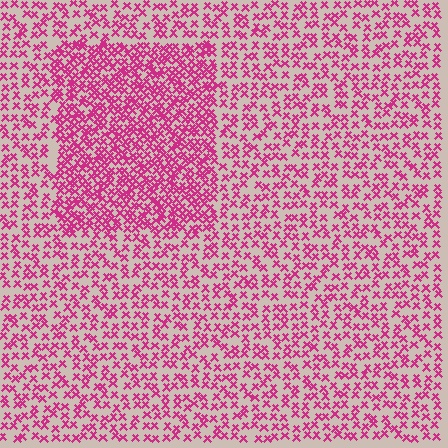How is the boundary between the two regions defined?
The boundary is defined by a change in element density (approximately 1.9x ratio). All elements are the same color, size, and shape.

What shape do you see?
I see a rectangle.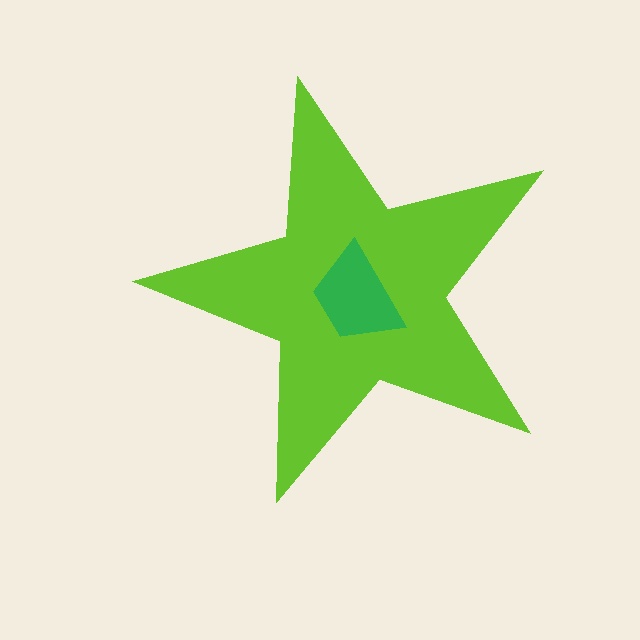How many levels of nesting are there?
2.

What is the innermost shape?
The green trapezoid.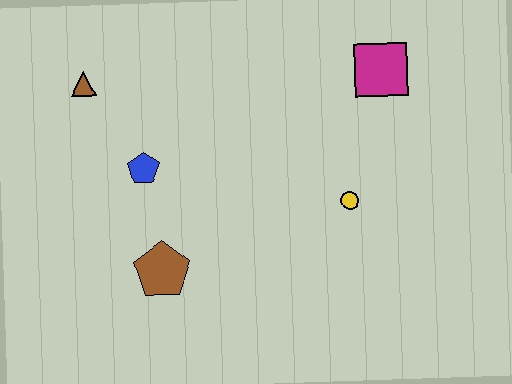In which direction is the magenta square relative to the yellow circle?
The magenta square is above the yellow circle.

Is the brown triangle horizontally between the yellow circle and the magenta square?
No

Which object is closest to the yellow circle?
The magenta square is closest to the yellow circle.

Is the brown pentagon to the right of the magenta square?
No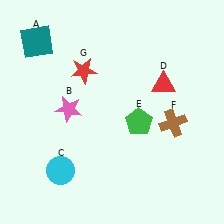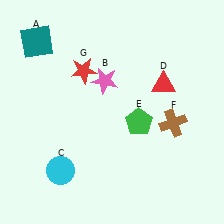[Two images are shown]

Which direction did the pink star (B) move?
The pink star (B) moved right.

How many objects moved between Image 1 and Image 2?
1 object moved between the two images.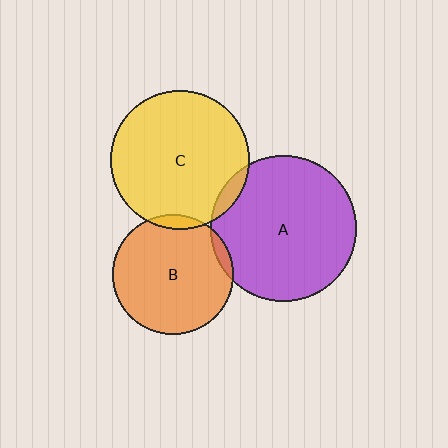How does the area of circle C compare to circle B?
Approximately 1.3 times.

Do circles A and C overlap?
Yes.